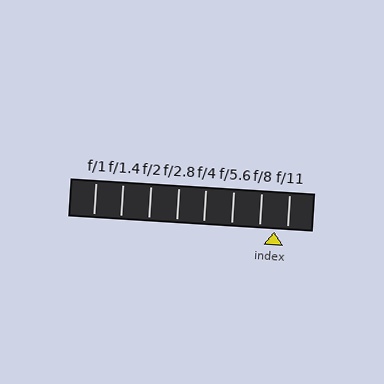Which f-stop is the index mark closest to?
The index mark is closest to f/11.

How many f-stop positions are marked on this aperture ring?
There are 8 f-stop positions marked.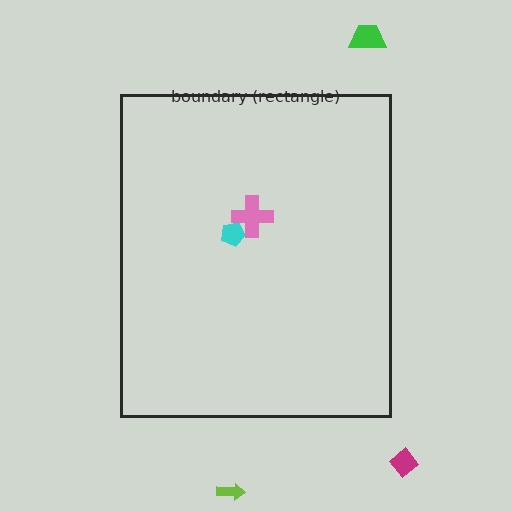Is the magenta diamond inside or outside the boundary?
Outside.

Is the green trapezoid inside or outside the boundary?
Outside.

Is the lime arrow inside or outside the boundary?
Outside.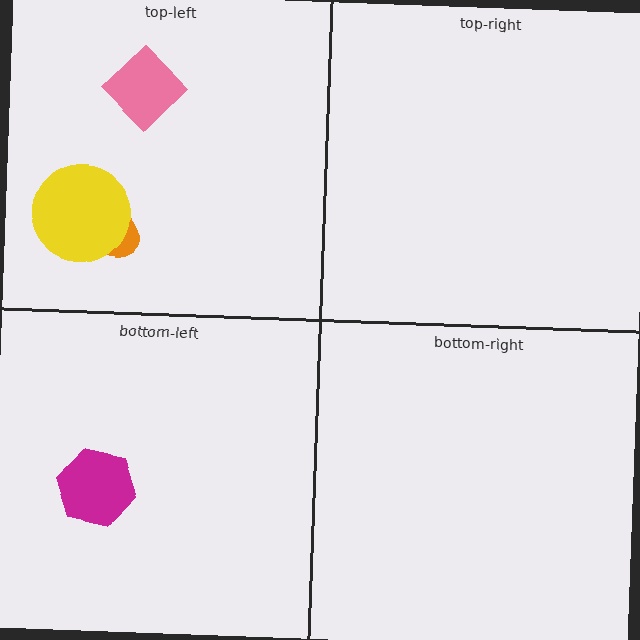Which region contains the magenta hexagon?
The bottom-left region.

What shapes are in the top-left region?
The pink diamond, the orange ellipse, the yellow circle.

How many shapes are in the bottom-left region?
1.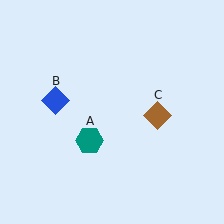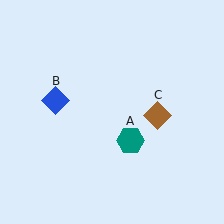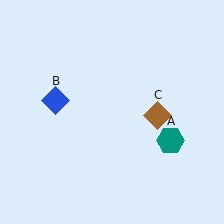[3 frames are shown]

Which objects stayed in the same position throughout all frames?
Blue diamond (object B) and brown diamond (object C) remained stationary.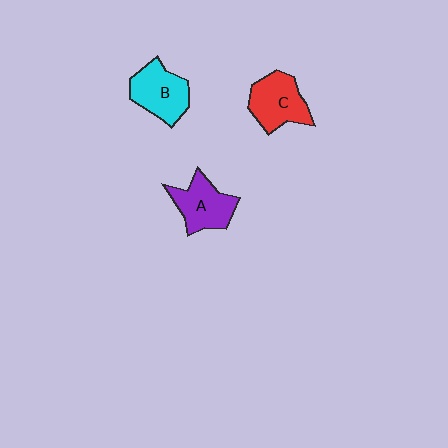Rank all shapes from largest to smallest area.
From largest to smallest: C (red), B (cyan), A (purple).